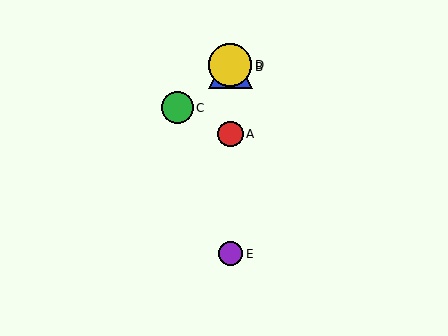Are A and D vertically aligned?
Yes, both are at x≈230.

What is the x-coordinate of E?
Object E is at x≈230.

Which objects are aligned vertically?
Objects A, B, D, E are aligned vertically.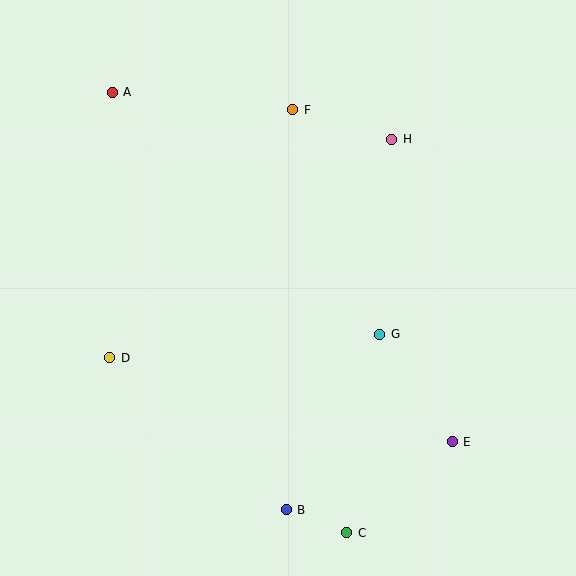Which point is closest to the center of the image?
Point G at (380, 334) is closest to the center.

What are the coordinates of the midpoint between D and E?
The midpoint between D and E is at (281, 400).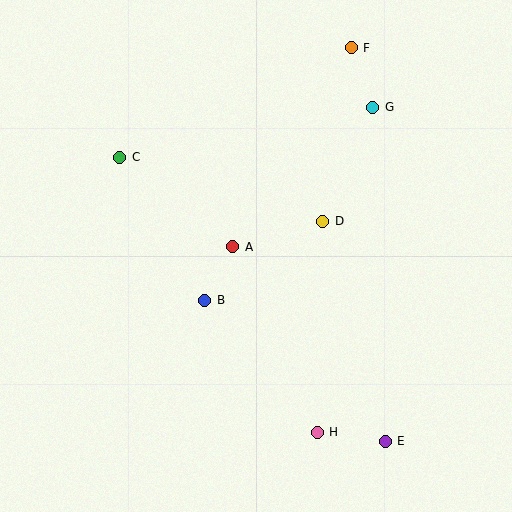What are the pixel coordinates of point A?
Point A is at (233, 247).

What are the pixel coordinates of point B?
Point B is at (205, 300).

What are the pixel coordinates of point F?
Point F is at (351, 48).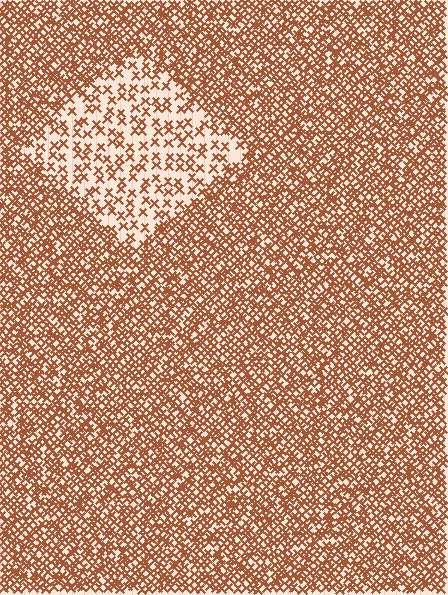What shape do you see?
I see a diamond.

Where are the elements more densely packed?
The elements are more densely packed outside the diamond boundary.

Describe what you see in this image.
The image contains small brown elements arranged at two different densities. A diamond-shaped region is visible where the elements are less densely packed than the surrounding area.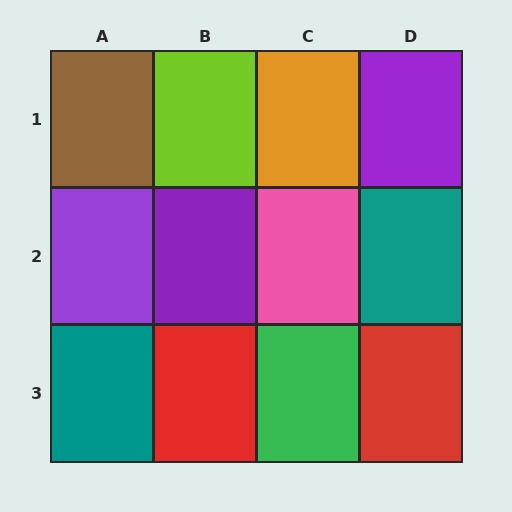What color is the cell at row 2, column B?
Purple.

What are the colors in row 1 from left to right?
Brown, lime, orange, purple.